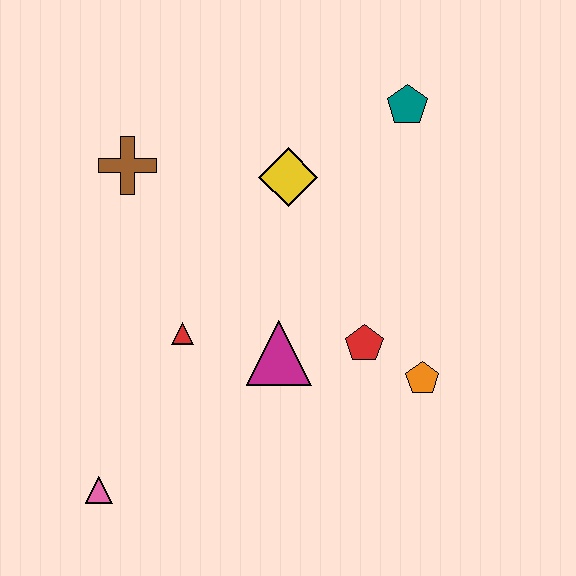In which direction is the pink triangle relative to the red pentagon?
The pink triangle is to the left of the red pentagon.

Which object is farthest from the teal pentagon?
The pink triangle is farthest from the teal pentagon.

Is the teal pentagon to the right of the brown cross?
Yes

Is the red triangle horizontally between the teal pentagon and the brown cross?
Yes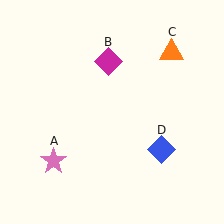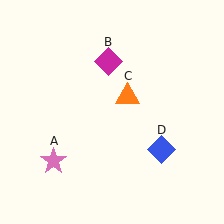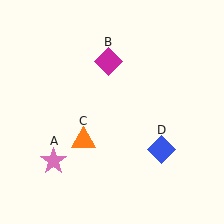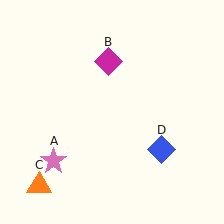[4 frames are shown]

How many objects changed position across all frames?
1 object changed position: orange triangle (object C).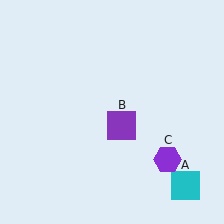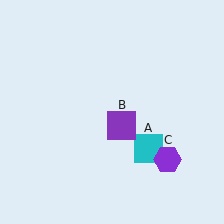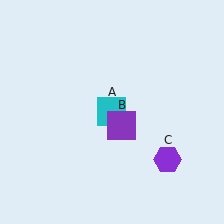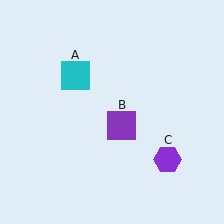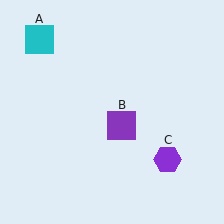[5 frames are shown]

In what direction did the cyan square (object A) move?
The cyan square (object A) moved up and to the left.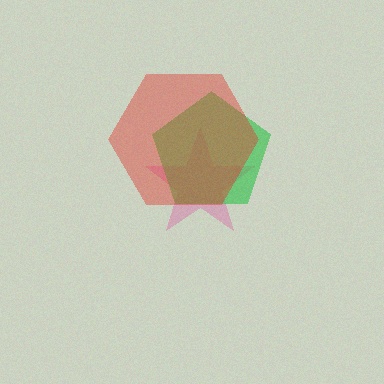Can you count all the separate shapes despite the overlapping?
Yes, there are 3 separate shapes.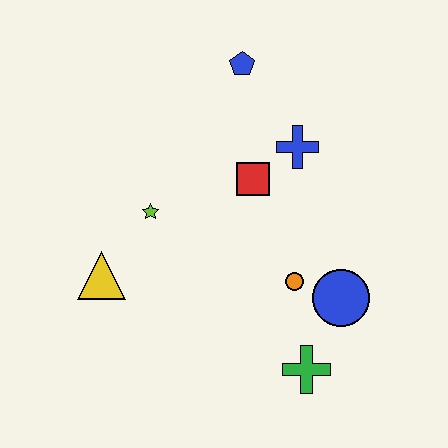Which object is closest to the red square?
The blue cross is closest to the red square.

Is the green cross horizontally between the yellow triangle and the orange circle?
No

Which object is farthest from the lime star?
The green cross is farthest from the lime star.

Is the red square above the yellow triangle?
Yes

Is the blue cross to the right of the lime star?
Yes